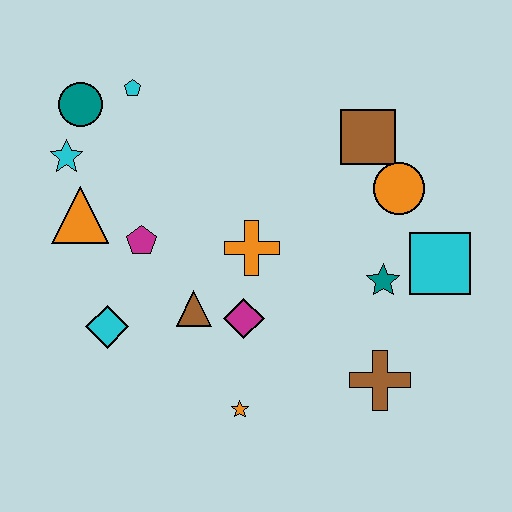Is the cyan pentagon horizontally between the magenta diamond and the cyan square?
No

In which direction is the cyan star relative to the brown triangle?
The cyan star is above the brown triangle.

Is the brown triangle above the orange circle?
No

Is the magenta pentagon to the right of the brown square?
No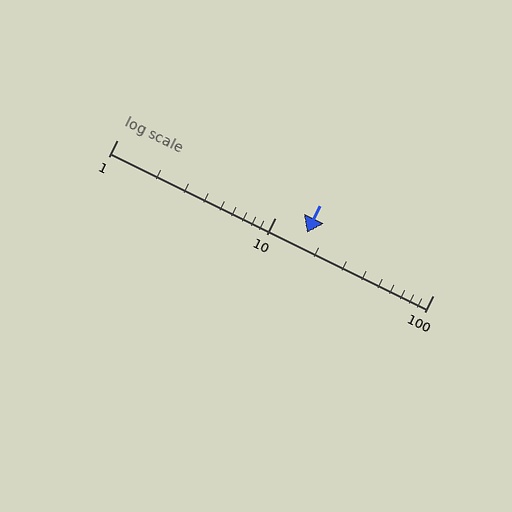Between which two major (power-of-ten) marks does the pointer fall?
The pointer is between 10 and 100.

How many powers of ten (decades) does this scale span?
The scale spans 2 decades, from 1 to 100.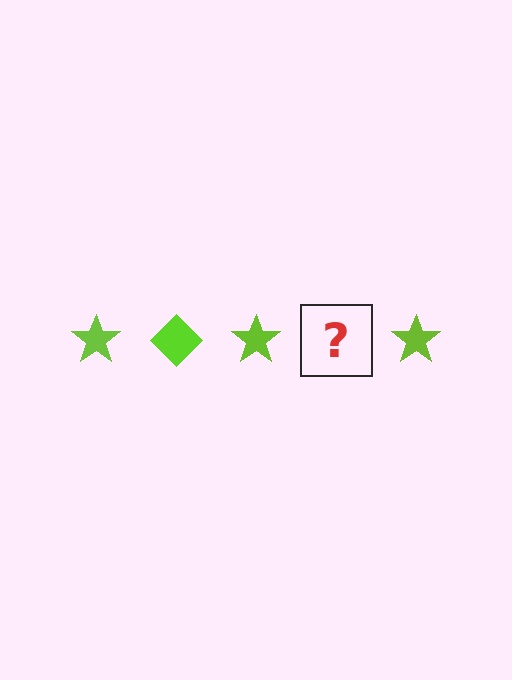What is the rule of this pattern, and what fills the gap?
The rule is that the pattern cycles through star, diamond shapes in lime. The gap should be filled with a lime diamond.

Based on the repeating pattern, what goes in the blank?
The blank should be a lime diamond.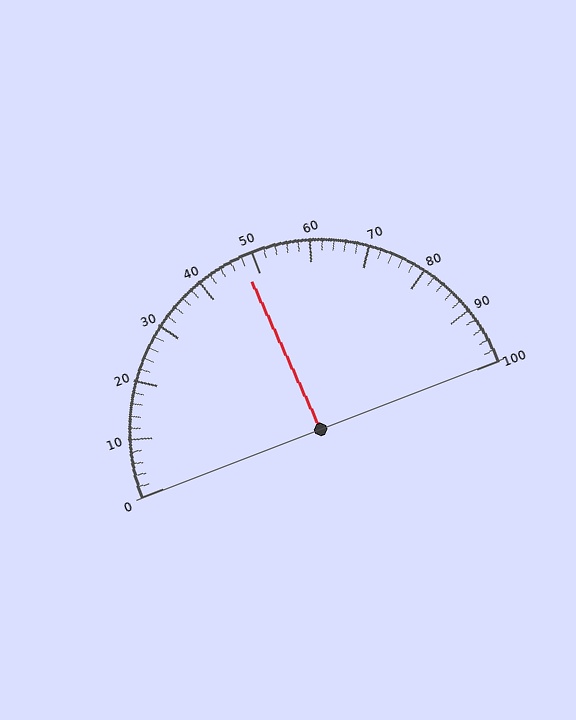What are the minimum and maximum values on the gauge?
The gauge ranges from 0 to 100.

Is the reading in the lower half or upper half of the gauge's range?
The reading is in the lower half of the range (0 to 100).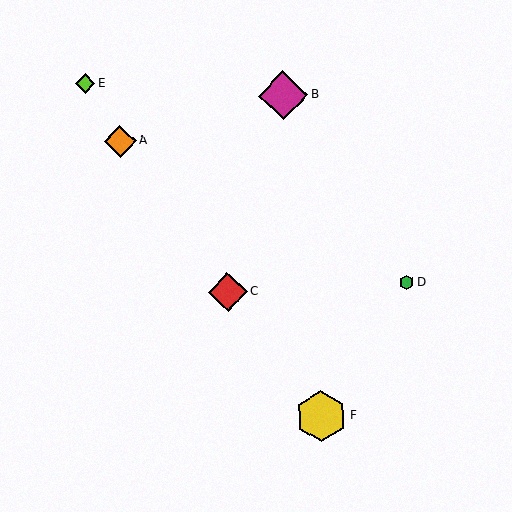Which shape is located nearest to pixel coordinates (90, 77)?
The lime diamond (labeled E) at (85, 83) is nearest to that location.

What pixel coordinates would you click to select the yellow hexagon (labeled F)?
Click at (321, 416) to select the yellow hexagon F.